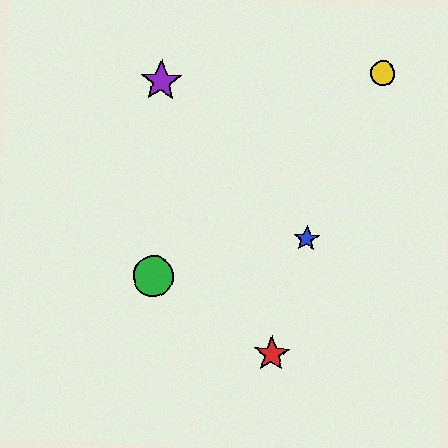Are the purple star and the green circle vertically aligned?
Yes, both are at x≈161.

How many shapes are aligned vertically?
2 shapes (the green circle, the purple star) are aligned vertically.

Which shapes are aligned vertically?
The green circle, the purple star are aligned vertically.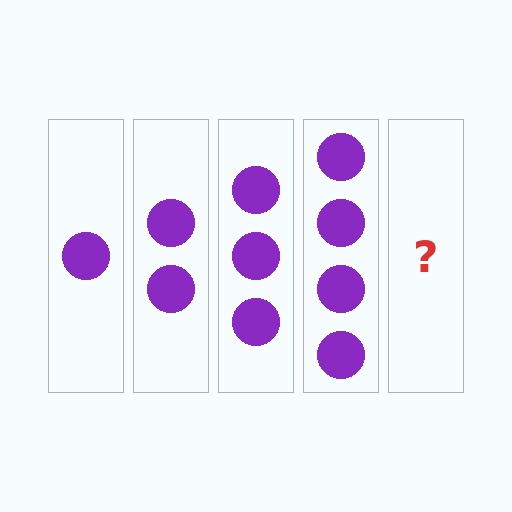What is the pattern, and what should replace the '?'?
The pattern is that each step adds one more circle. The '?' should be 5 circles.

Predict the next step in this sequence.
The next step is 5 circles.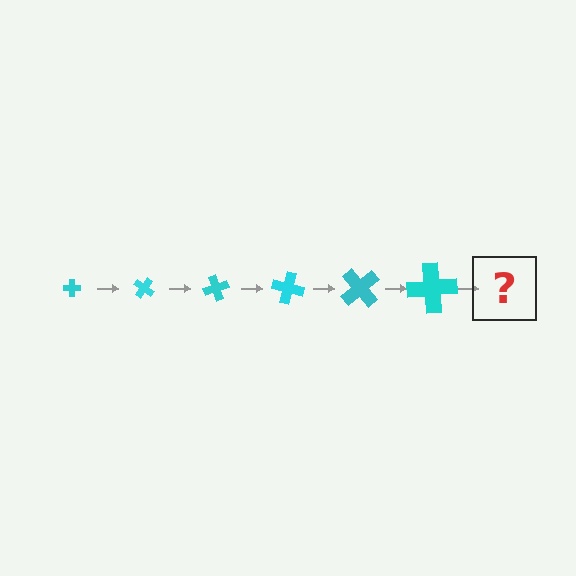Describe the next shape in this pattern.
It should be a cross, larger than the previous one and rotated 210 degrees from the start.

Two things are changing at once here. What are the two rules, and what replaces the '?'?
The two rules are that the cross grows larger each step and it rotates 35 degrees each step. The '?' should be a cross, larger than the previous one and rotated 210 degrees from the start.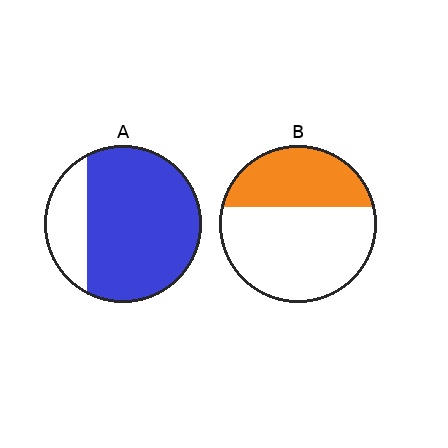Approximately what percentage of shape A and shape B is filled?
A is approximately 80% and B is approximately 35%.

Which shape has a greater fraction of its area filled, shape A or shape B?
Shape A.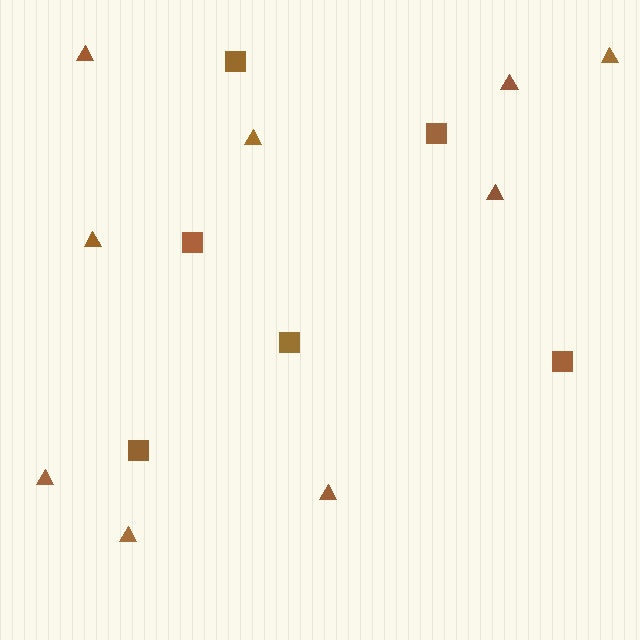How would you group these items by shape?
There are 2 groups: one group of triangles (9) and one group of squares (6).